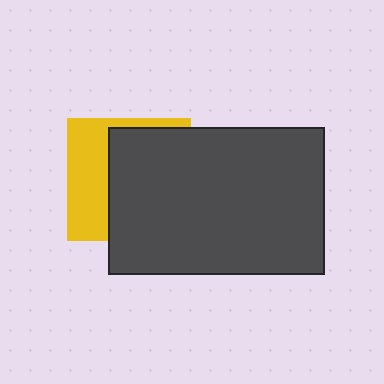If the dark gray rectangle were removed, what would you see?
You would see the complete yellow square.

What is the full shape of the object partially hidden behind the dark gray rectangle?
The partially hidden object is a yellow square.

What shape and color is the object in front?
The object in front is a dark gray rectangle.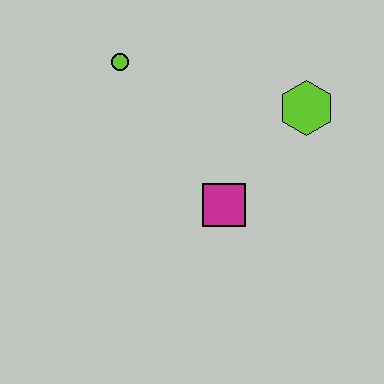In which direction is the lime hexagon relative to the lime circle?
The lime hexagon is to the right of the lime circle.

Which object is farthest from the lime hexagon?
The lime circle is farthest from the lime hexagon.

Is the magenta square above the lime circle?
No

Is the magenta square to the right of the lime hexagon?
No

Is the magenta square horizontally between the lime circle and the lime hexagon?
Yes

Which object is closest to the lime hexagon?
The magenta square is closest to the lime hexagon.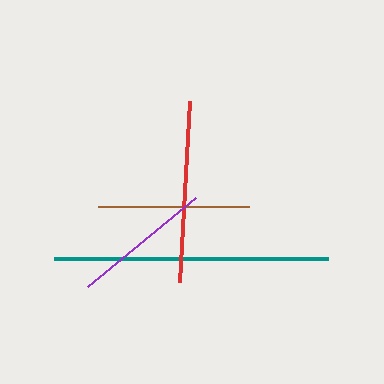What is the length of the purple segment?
The purple segment is approximately 140 pixels long.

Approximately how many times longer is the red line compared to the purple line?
The red line is approximately 1.3 times the length of the purple line.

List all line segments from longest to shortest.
From longest to shortest: teal, red, brown, purple.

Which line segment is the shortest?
The purple line is the shortest at approximately 140 pixels.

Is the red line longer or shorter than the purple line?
The red line is longer than the purple line.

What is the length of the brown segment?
The brown segment is approximately 151 pixels long.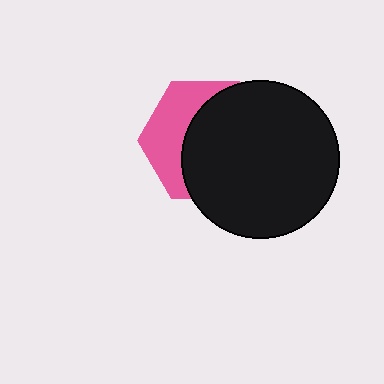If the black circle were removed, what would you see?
You would see the complete pink hexagon.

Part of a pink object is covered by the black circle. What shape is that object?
It is a hexagon.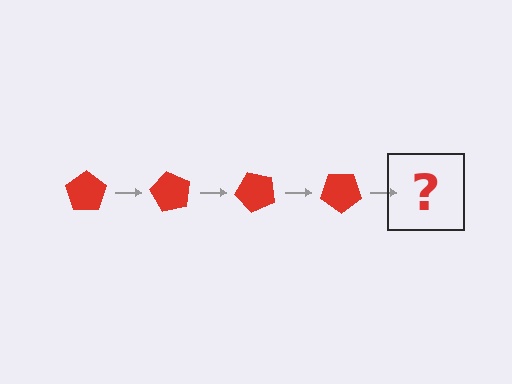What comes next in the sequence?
The next element should be a red pentagon rotated 240 degrees.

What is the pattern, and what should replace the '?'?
The pattern is that the pentagon rotates 60 degrees each step. The '?' should be a red pentagon rotated 240 degrees.